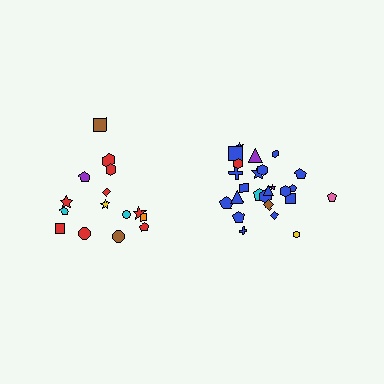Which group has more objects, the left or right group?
The right group.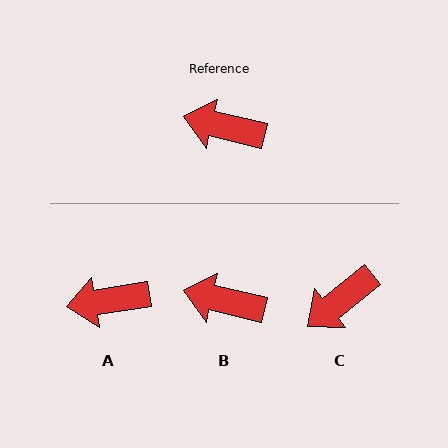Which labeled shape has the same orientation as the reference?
B.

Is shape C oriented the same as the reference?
No, it is off by about 52 degrees.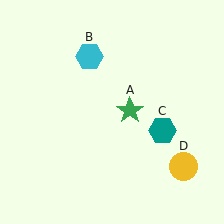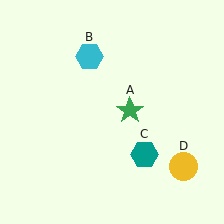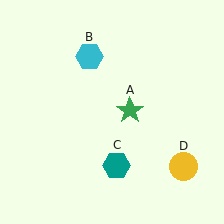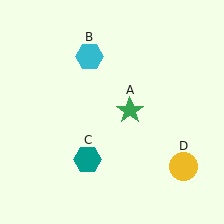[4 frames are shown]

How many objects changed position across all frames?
1 object changed position: teal hexagon (object C).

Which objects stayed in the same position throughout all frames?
Green star (object A) and cyan hexagon (object B) and yellow circle (object D) remained stationary.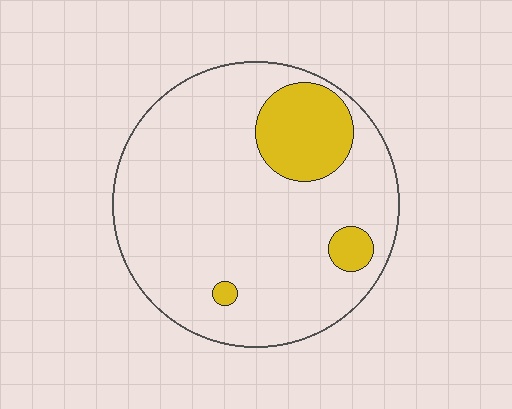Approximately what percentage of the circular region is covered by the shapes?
Approximately 15%.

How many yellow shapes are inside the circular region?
3.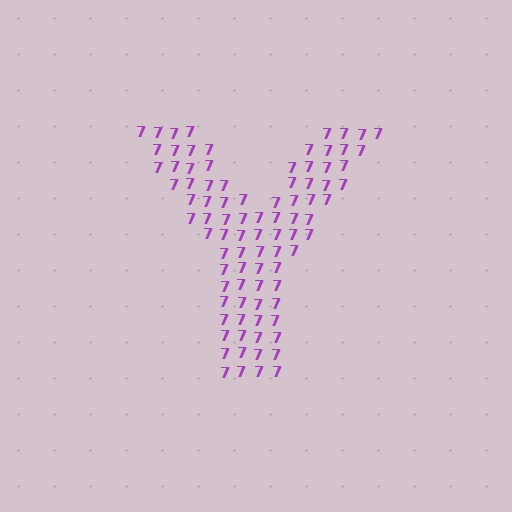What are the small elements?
The small elements are digit 7's.